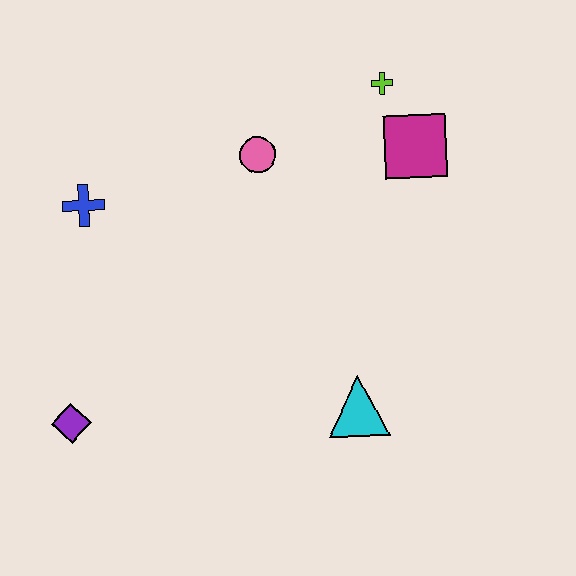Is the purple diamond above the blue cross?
No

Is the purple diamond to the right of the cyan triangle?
No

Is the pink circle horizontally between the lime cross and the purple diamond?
Yes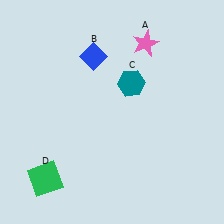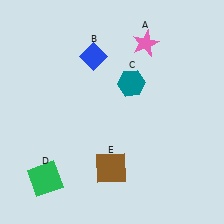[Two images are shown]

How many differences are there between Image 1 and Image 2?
There is 1 difference between the two images.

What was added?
A brown square (E) was added in Image 2.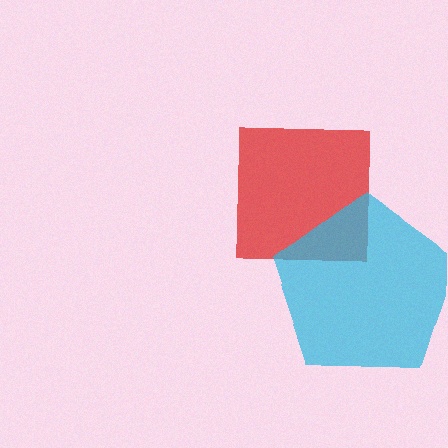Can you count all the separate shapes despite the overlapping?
Yes, there are 2 separate shapes.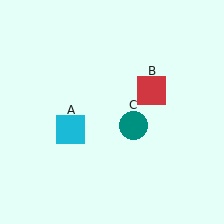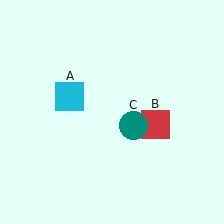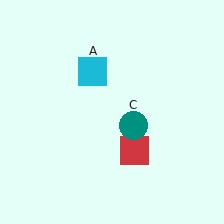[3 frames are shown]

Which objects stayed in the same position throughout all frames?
Teal circle (object C) remained stationary.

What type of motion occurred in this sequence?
The cyan square (object A), red square (object B) rotated clockwise around the center of the scene.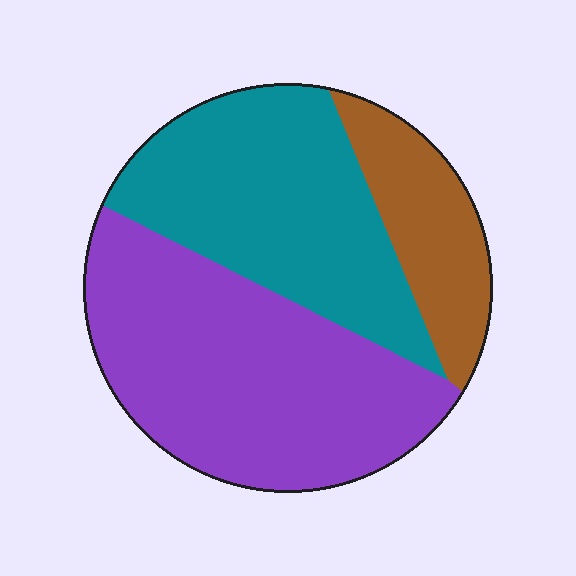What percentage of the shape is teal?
Teal covers 36% of the shape.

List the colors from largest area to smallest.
From largest to smallest: purple, teal, brown.